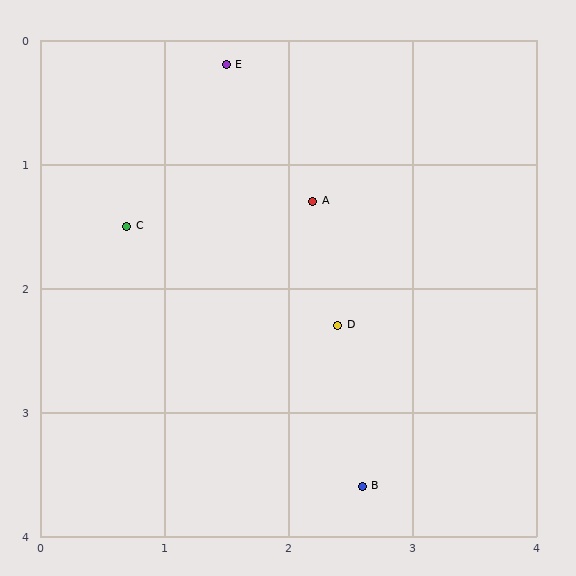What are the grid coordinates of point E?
Point E is at approximately (1.5, 0.2).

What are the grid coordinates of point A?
Point A is at approximately (2.2, 1.3).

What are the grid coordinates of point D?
Point D is at approximately (2.4, 2.3).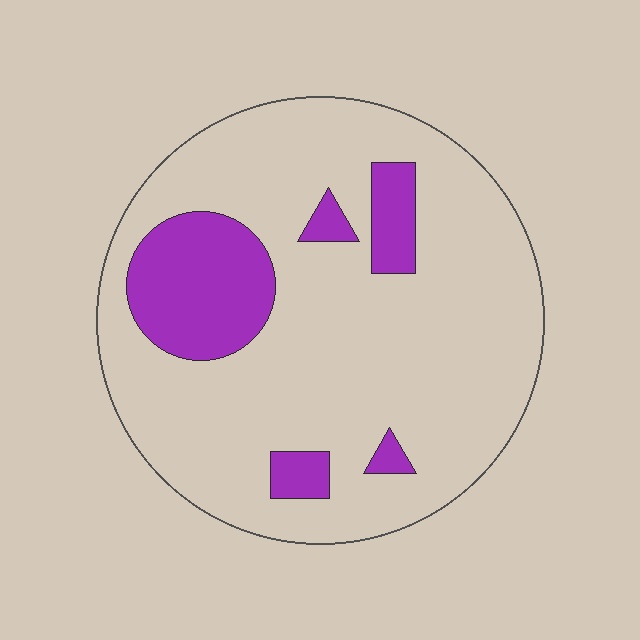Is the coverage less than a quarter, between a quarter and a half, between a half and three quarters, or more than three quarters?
Less than a quarter.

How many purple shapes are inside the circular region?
5.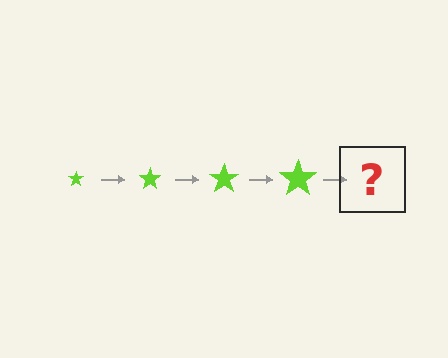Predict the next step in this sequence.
The next step is a lime star, larger than the previous one.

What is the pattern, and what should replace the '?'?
The pattern is that the star gets progressively larger each step. The '?' should be a lime star, larger than the previous one.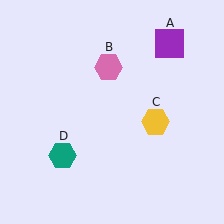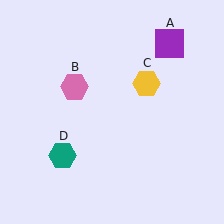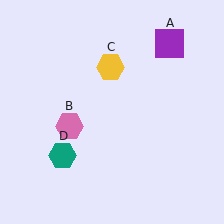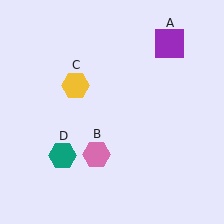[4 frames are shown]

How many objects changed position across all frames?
2 objects changed position: pink hexagon (object B), yellow hexagon (object C).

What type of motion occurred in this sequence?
The pink hexagon (object B), yellow hexagon (object C) rotated counterclockwise around the center of the scene.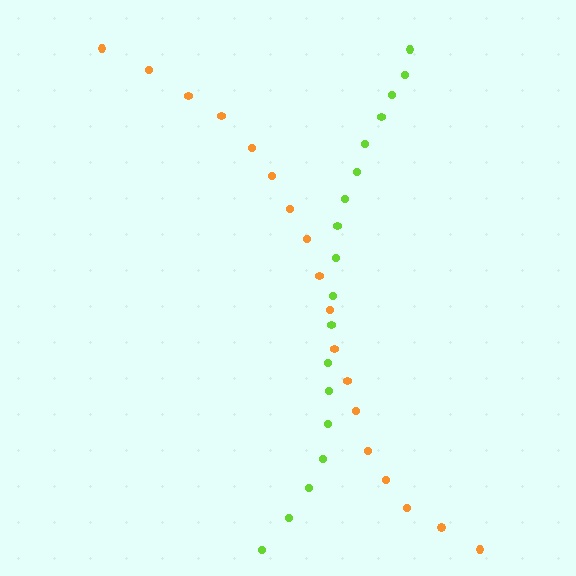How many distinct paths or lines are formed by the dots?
There are 2 distinct paths.